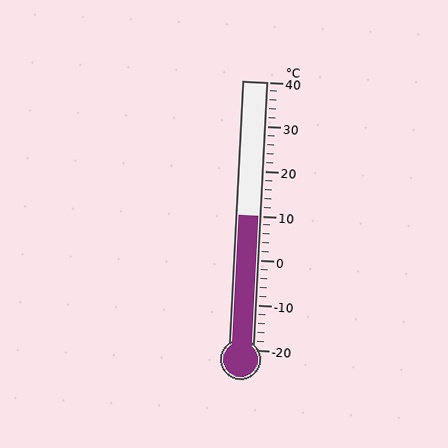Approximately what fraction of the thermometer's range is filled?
The thermometer is filled to approximately 50% of its range.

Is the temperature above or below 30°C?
The temperature is below 30°C.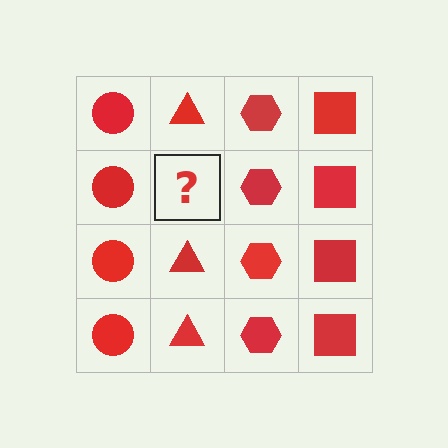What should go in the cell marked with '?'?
The missing cell should contain a red triangle.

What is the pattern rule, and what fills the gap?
The rule is that each column has a consistent shape. The gap should be filled with a red triangle.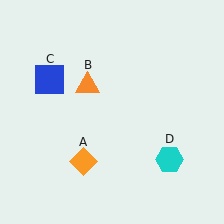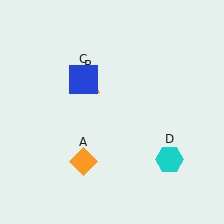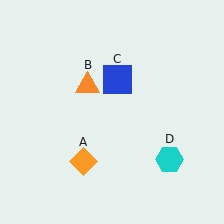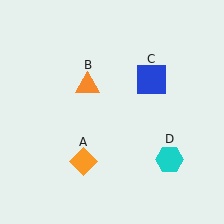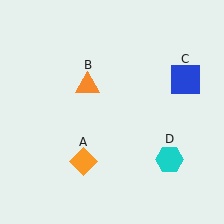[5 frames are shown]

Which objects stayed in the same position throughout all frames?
Orange diamond (object A) and orange triangle (object B) and cyan hexagon (object D) remained stationary.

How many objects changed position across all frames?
1 object changed position: blue square (object C).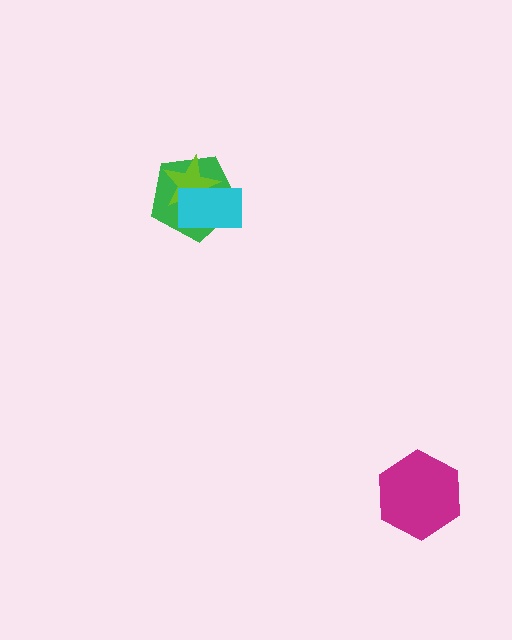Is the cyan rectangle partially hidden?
No, no other shape covers it.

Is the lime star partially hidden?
Yes, it is partially covered by another shape.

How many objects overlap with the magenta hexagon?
0 objects overlap with the magenta hexagon.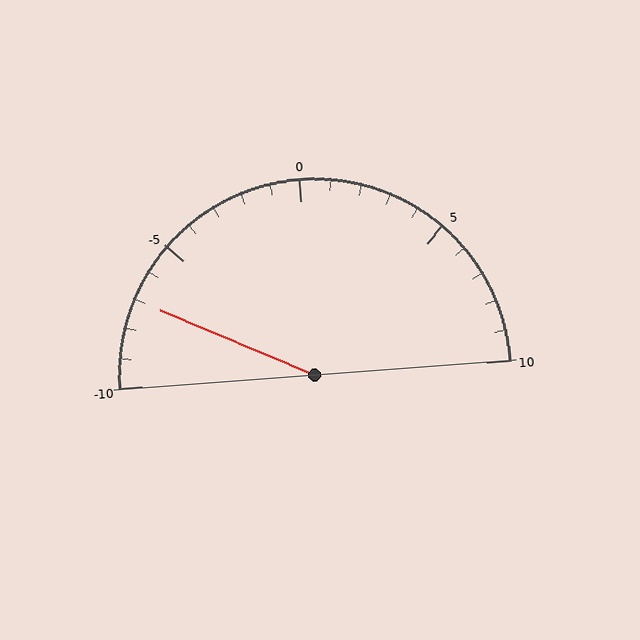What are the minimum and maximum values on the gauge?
The gauge ranges from -10 to 10.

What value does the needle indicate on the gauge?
The needle indicates approximately -7.